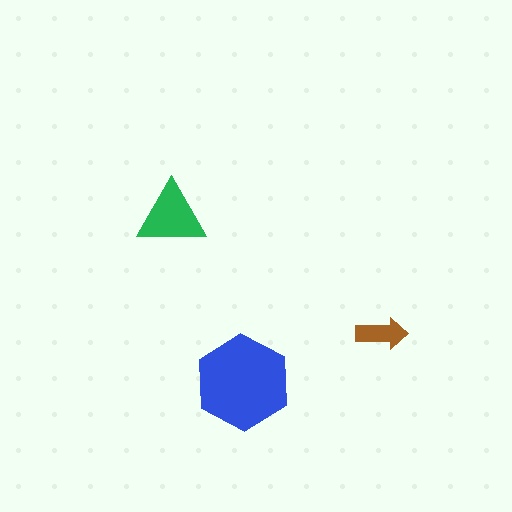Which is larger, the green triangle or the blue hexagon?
The blue hexagon.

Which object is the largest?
The blue hexagon.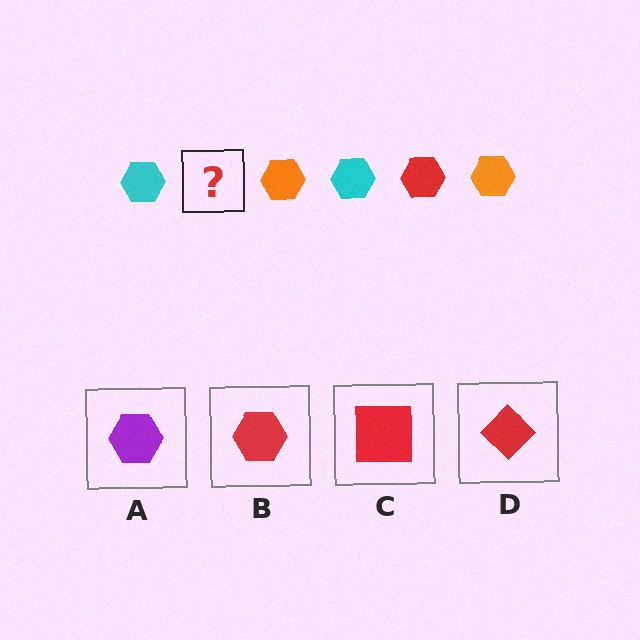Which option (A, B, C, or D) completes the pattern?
B.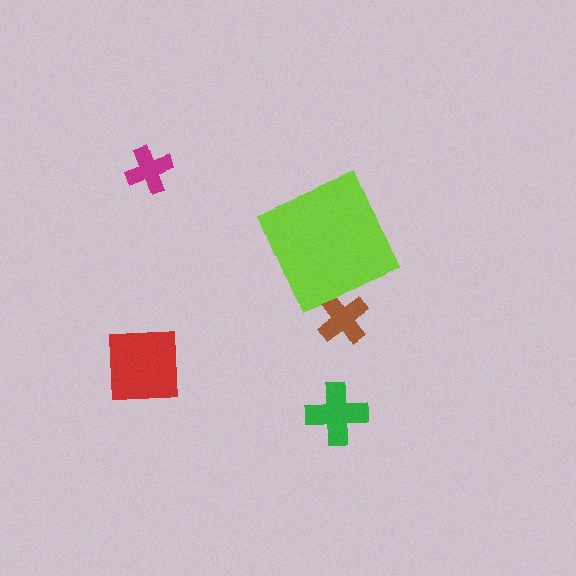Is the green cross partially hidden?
No, the green cross is fully visible.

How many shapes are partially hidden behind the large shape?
1 shape is partially hidden.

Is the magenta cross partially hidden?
No, the magenta cross is fully visible.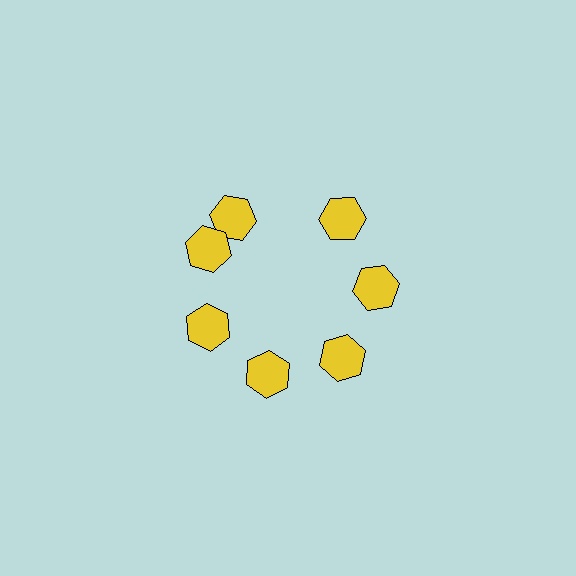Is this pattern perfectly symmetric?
No. The 7 yellow hexagons are arranged in a ring, but one element near the 12 o'clock position is rotated out of alignment along the ring, breaking the 7-fold rotational symmetry.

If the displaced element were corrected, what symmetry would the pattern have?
It would have 7-fold rotational symmetry — the pattern would map onto itself every 51 degrees.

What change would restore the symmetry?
The symmetry would be restored by rotating it back into even spacing with its neighbors so that all 7 hexagons sit at equal angles and equal distance from the center.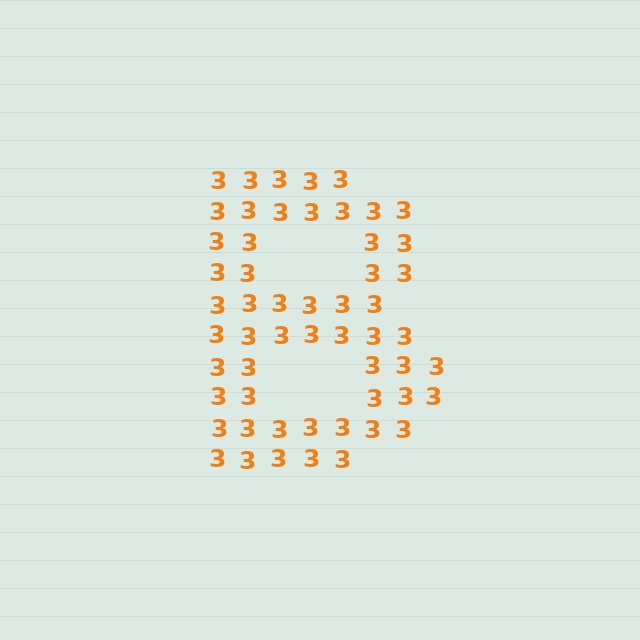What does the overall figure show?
The overall figure shows the letter B.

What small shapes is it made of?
It is made of small digit 3's.